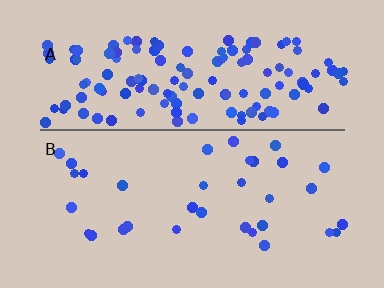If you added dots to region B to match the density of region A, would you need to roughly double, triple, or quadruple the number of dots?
Approximately quadruple.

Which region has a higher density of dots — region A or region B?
A (the top).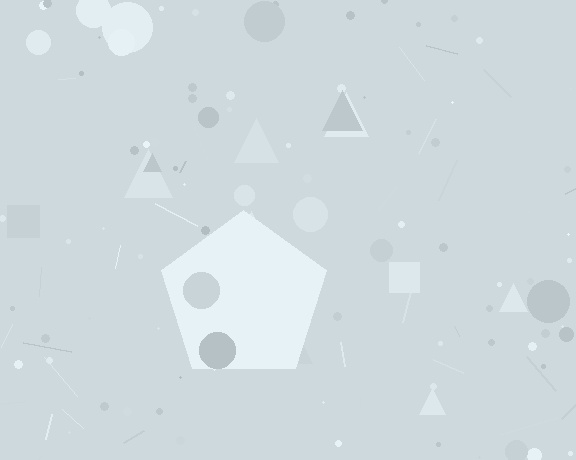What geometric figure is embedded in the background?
A pentagon is embedded in the background.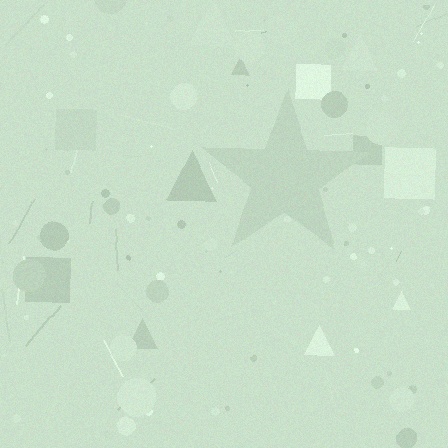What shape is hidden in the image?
A star is hidden in the image.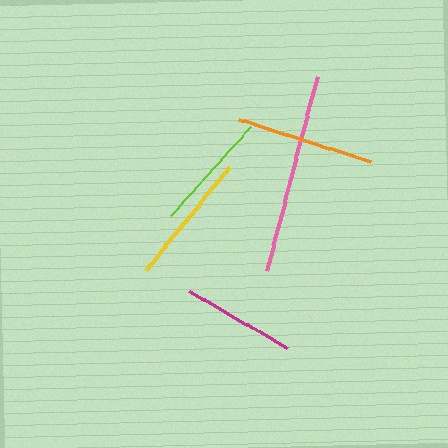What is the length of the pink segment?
The pink segment is approximately 201 pixels long.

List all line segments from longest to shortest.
From longest to shortest: pink, orange, yellow, lime, magenta.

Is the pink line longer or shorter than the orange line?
The pink line is longer than the orange line.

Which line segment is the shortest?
The magenta line is the shortest at approximately 114 pixels.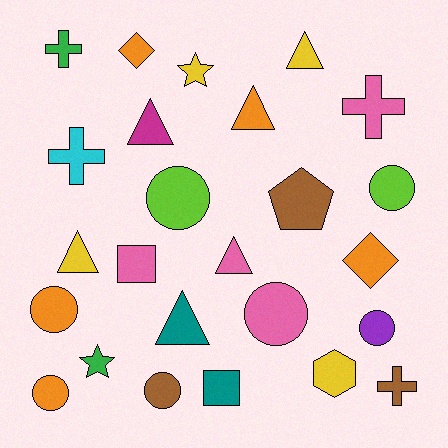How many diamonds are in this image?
There are 2 diamonds.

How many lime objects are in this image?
There are 2 lime objects.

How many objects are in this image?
There are 25 objects.